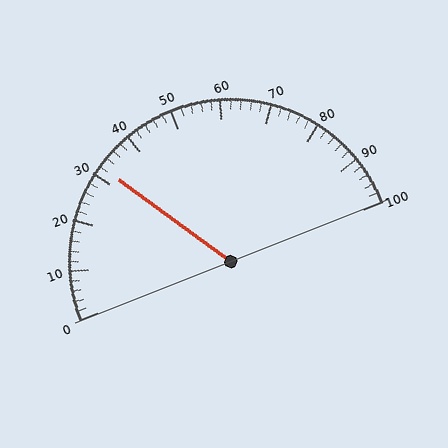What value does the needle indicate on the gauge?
The needle indicates approximately 32.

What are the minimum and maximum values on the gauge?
The gauge ranges from 0 to 100.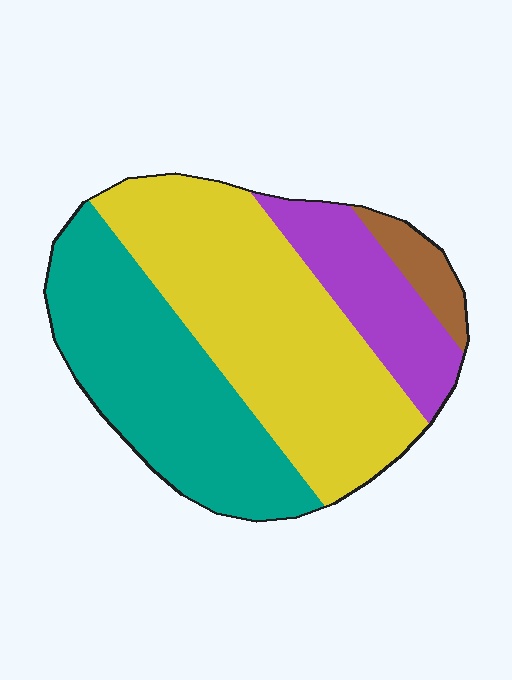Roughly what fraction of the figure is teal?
Teal covers 35% of the figure.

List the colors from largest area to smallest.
From largest to smallest: yellow, teal, purple, brown.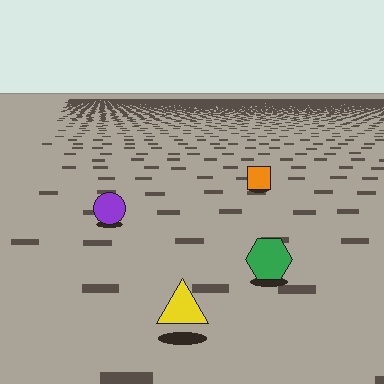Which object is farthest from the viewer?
The orange square is farthest from the viewer. It appears smaller and the ground texture around it is denser.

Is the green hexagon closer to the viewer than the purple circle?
Yes. The green hexagon is closer — you can tell from the texture gradient: the ground texture is coarser near it.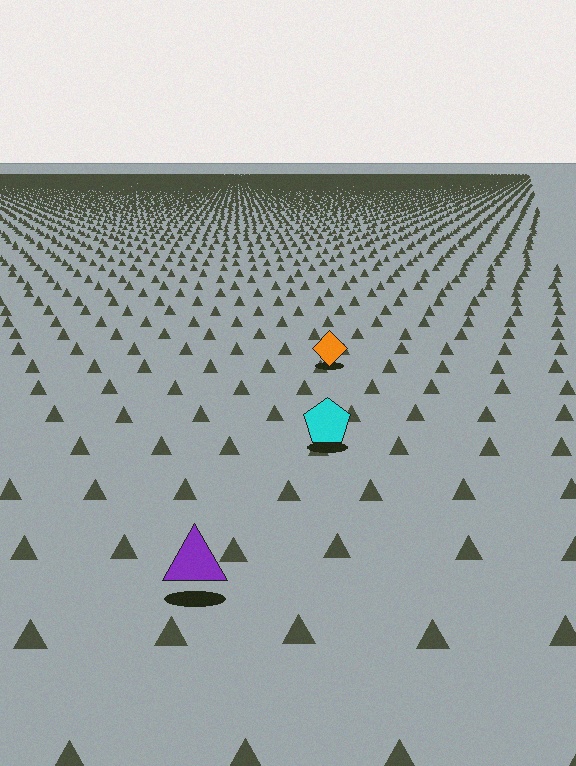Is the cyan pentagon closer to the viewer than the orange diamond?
Yes. The cyan pentagon is closer — you can tell from the texture gradient: the ground texture is coarser near it.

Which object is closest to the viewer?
The purple triangle is closest. The texture marks near it are larger and more spread out.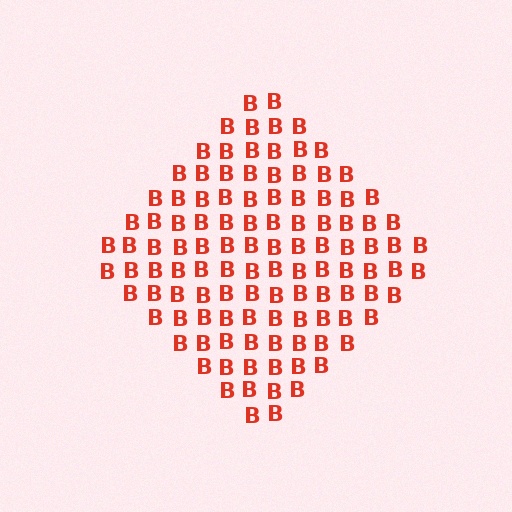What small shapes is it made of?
It is made of small letter B's.